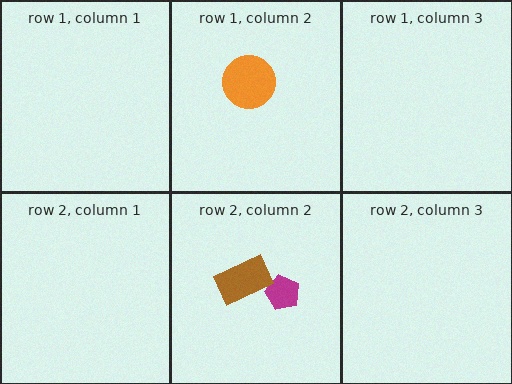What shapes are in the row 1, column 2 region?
The orange circle.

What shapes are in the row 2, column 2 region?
The magenta pentagon, the brown rectangle.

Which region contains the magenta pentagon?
The row 2, column 2 region.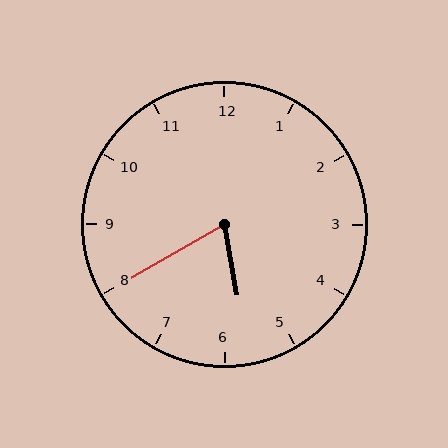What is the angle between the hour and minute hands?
Approximately 70 degrees.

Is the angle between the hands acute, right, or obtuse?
It is acute.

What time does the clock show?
5:40.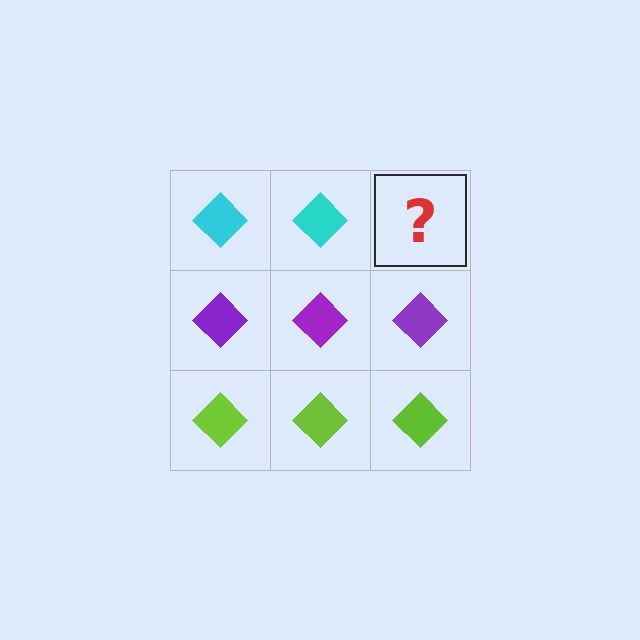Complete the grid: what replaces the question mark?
The question mark should be replaced with a cyan diamond.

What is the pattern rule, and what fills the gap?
The rule is that each row has a consistent color. The gap should be filled with a cyan diamond.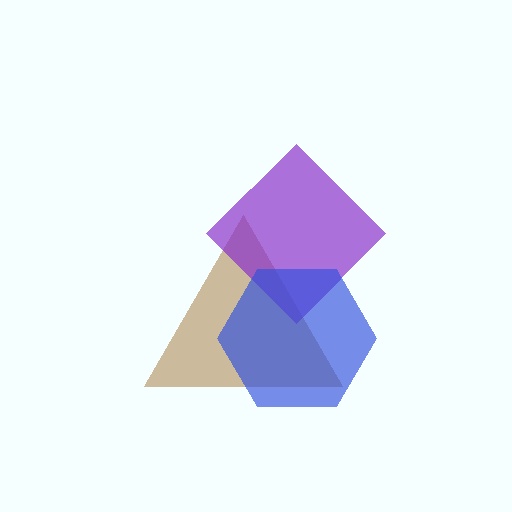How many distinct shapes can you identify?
There are 3 distinct shapes: a brown triangle, a purple diamond, a blue hexagon.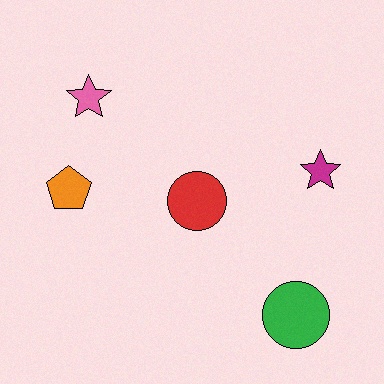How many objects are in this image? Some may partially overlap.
There are 5 objects.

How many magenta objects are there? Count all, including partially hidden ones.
There is 1 magenta object.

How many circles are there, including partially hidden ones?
There are 2 circles.